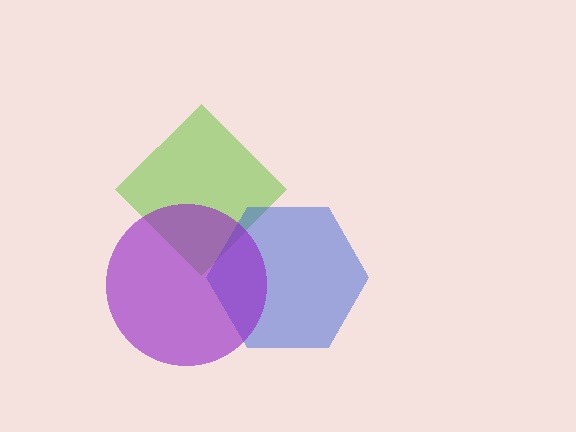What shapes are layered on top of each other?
The layered shapes are: a lime diamond, a blue hexagon, a purple circle.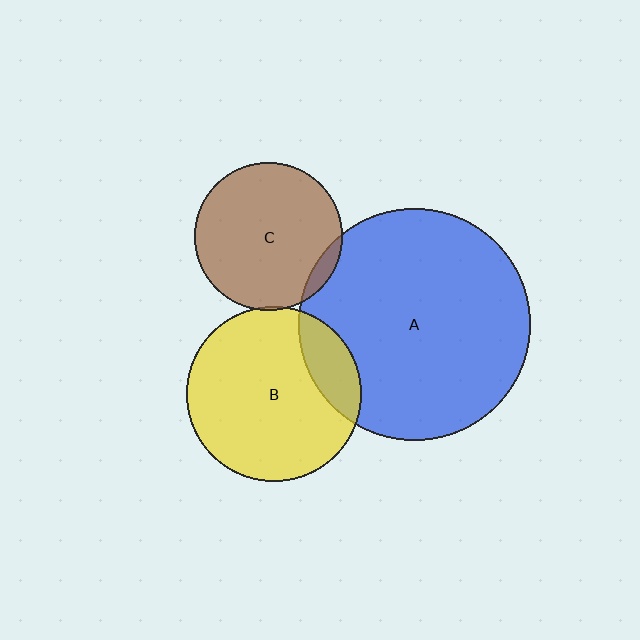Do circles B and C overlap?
Yes.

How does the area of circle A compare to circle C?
Approximately 2.5 times.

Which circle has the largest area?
Circle A (blue).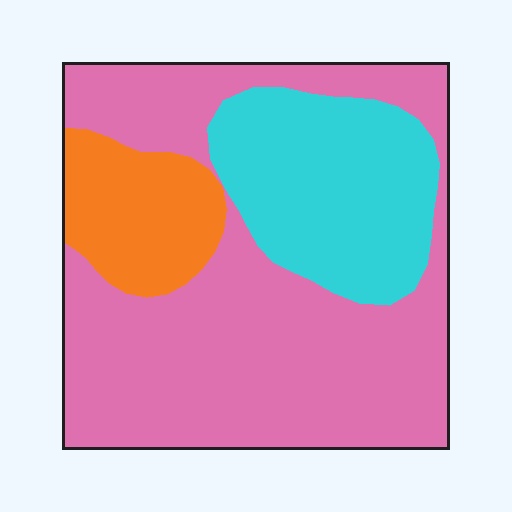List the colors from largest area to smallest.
From largest to smallest: pink, cyan, orange.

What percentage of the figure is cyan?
Cyan takes up about one quarter (1/4) of the figure.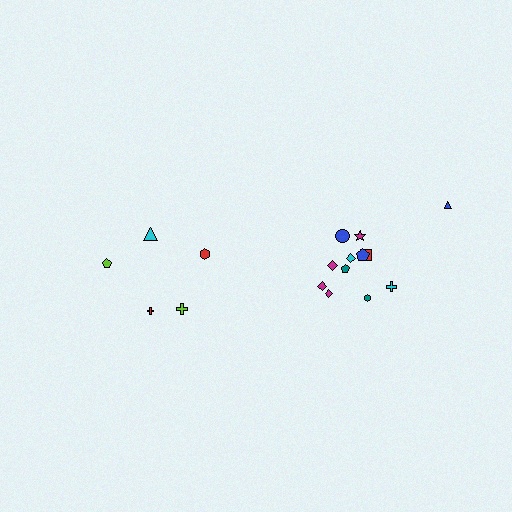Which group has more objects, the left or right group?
The right group.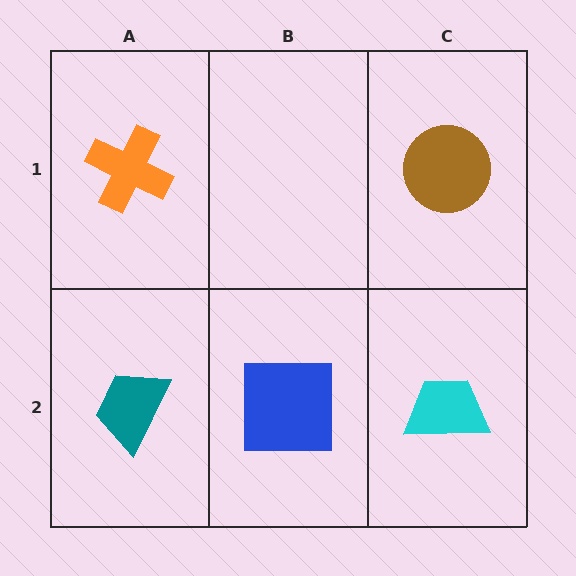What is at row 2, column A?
A teal trapezoid.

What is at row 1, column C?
A brown circle.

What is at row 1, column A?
An orange cross.